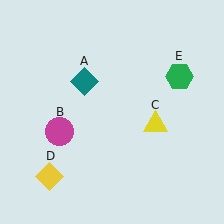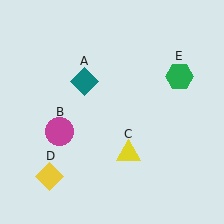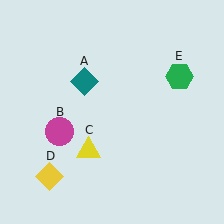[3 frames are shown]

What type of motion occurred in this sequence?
The yellow triangle (object C) rotated clockwise around the center of the scene.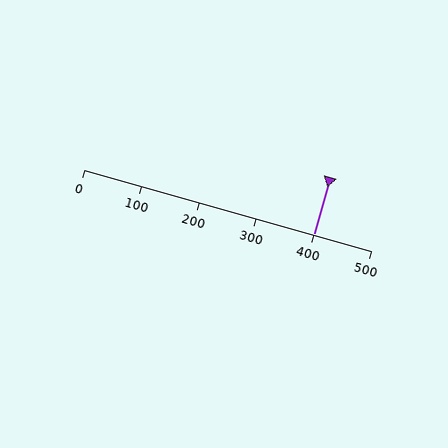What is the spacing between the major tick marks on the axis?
The major ticks are spaced 100 apart.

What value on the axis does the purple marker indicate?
The marker indicates approximately 400.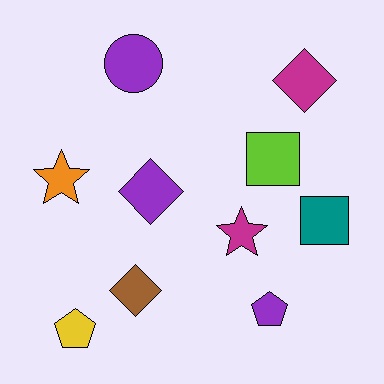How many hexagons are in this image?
There are no hexagons.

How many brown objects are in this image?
There is 1 brown object.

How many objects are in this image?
There are 10 objects.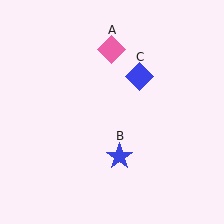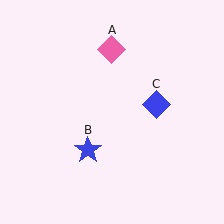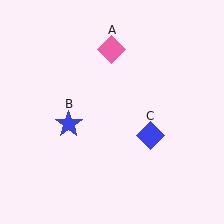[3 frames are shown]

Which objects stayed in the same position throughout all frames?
Pink diamond (object A) remained stationary.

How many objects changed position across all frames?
2 objects changed position: blue star (object B), blue diamond (object C).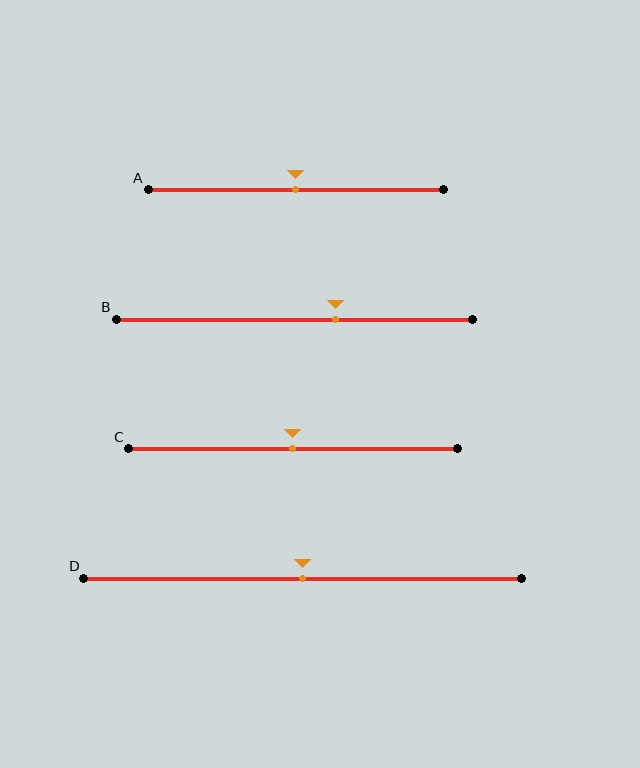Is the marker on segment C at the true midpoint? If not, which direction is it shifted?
Yes, the marker on segment C is at the true midpoint.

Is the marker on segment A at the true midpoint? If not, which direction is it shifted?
Yes, the marker on segment A is at the true midpoint.